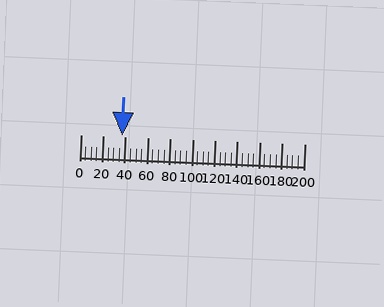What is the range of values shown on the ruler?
The ruler shows values from 0 to 200.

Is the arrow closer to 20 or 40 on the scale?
The arrow is closer to 40.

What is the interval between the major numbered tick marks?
The major tick marks are spaced 20 units apart.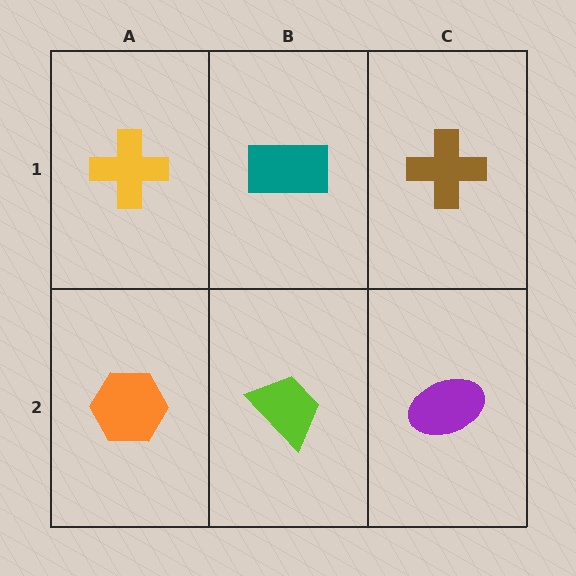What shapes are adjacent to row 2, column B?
A teal rectangle (row 1, column B), an orange hexagon (row 2, column A), a purple ellipse (row 2, column C).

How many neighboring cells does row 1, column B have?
3.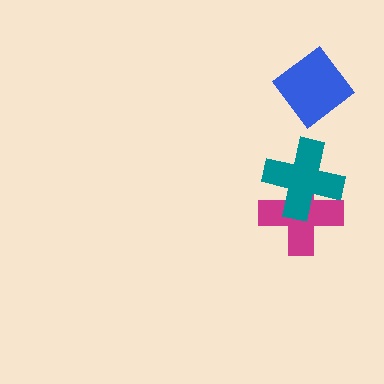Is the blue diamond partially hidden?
No, no other shape covers it.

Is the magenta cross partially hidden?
Yes, it is partially covered by another shape.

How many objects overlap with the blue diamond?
0 objects overlap with the blue diamond.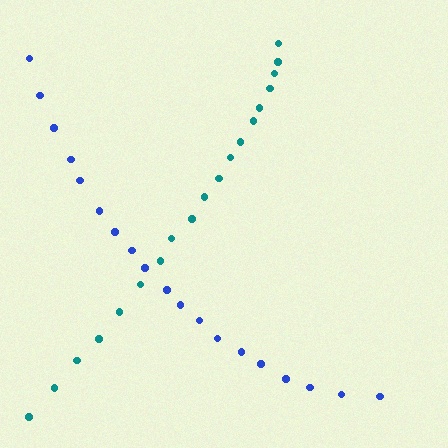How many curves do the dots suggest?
There are 2 distinct paths.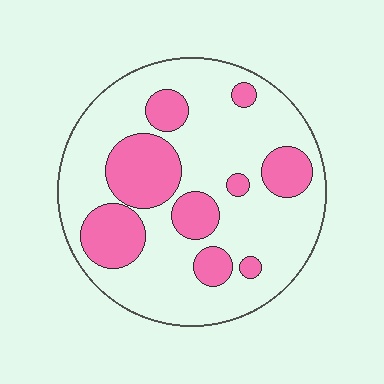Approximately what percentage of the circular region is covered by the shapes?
Approximately 30%.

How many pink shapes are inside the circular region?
9.